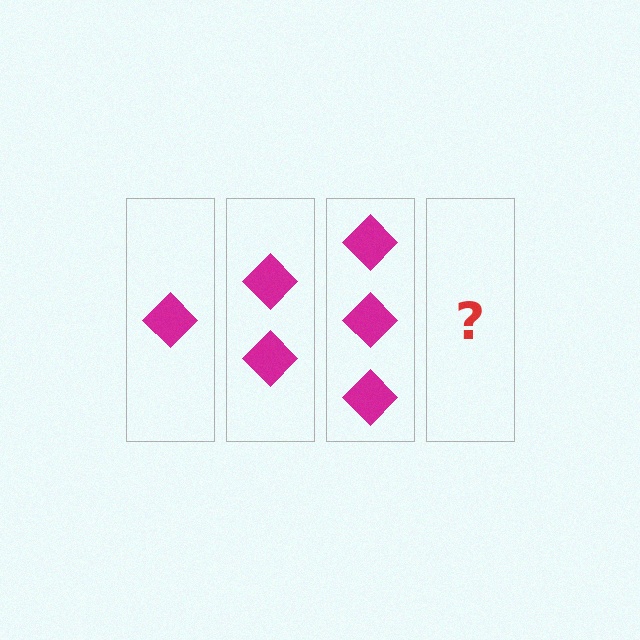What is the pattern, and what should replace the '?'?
The pattern is that each step adds one more diamond. The '?' should be 4 diamonds.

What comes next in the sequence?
The next element should be 4 diamonds.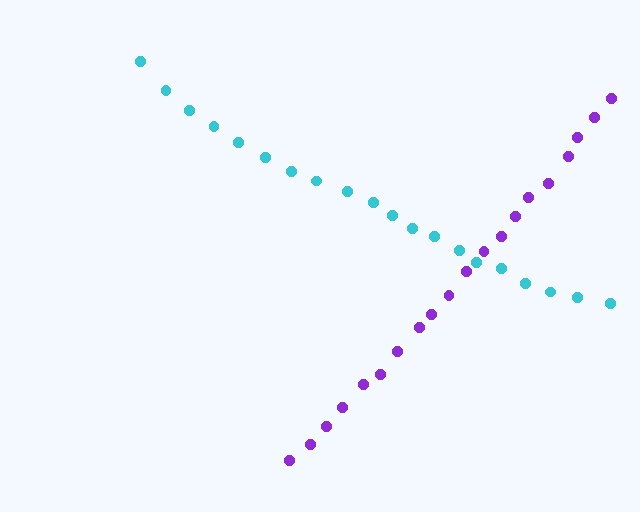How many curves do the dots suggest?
There are 2 distinct paths.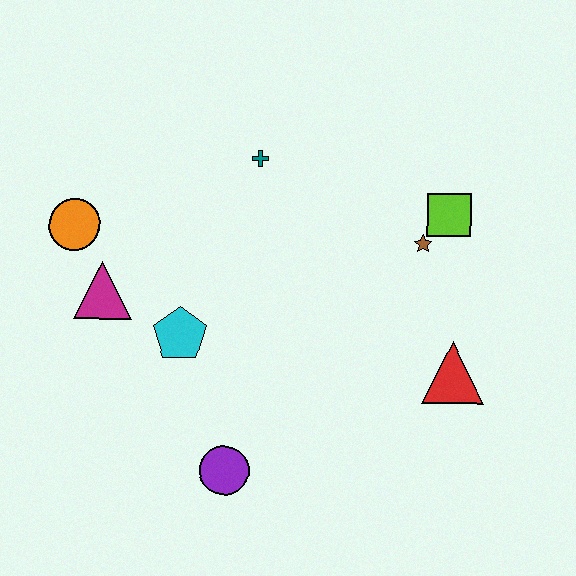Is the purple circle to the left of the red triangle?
Yes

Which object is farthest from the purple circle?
The lime square is farthest from the purple circle.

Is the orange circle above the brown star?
Yes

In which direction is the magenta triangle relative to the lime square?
The magenta triangle is to the left of the lime square.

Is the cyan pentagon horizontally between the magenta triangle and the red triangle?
Yes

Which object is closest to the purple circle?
The cyan pentagon is closest to the purple circle.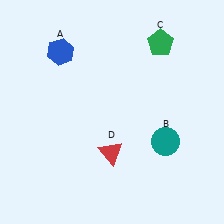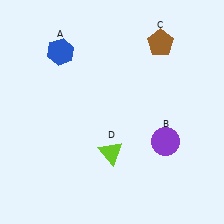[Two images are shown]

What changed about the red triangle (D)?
In Image 1, D is red. In Image 2, it changed to lime.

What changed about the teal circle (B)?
In Image 1, B is teal. In Image 2, it changed to purple.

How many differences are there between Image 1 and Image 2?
There are 3 differences between the two images.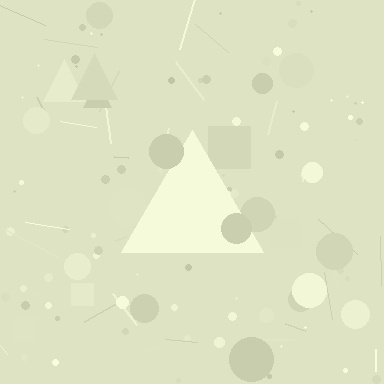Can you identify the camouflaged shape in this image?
The camouflaged shape is a triangle.